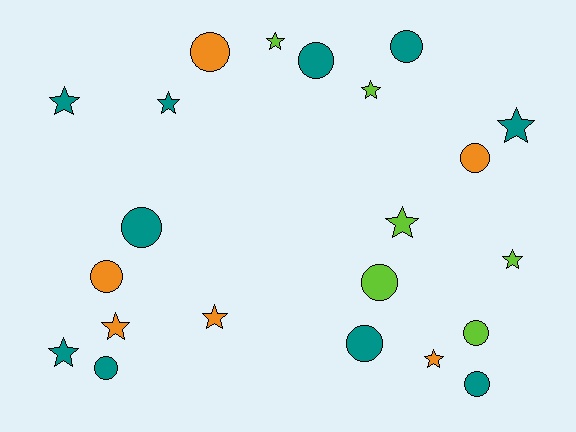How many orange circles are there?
There are 3 orange circles.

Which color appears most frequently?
Teal, with 10 objects.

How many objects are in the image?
There are 22 objects.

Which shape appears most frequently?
Circle, with 11 objects.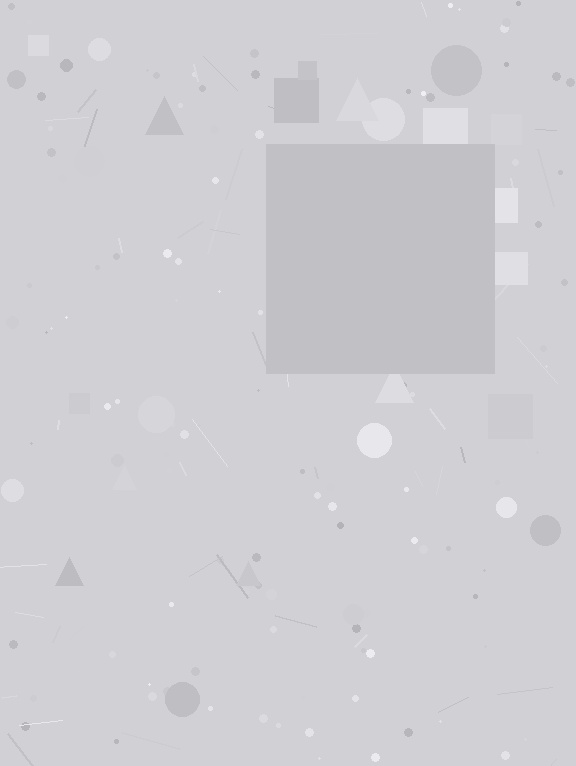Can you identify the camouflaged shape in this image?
The camouflaged shape is a square.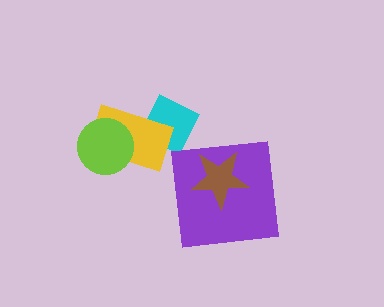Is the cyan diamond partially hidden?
Yes, it is partially covered by another shape.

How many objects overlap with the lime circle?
1 object overlaps with the lime circle.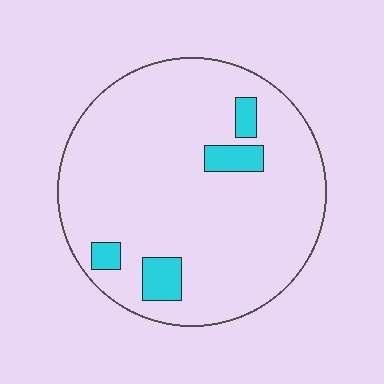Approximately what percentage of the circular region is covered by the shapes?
Approximately 10%.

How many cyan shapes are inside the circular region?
4.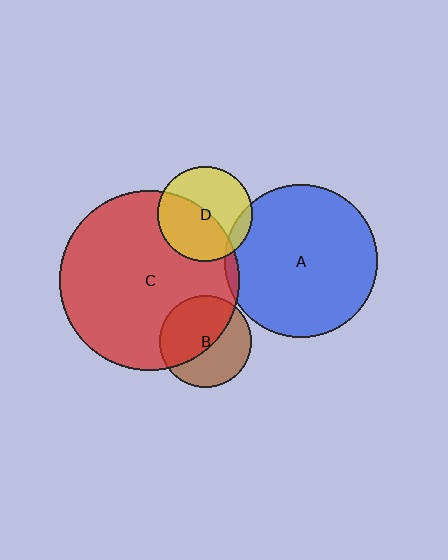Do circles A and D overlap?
Yes.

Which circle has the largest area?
Circle C (red).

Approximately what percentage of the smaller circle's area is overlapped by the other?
Approximately 10%.